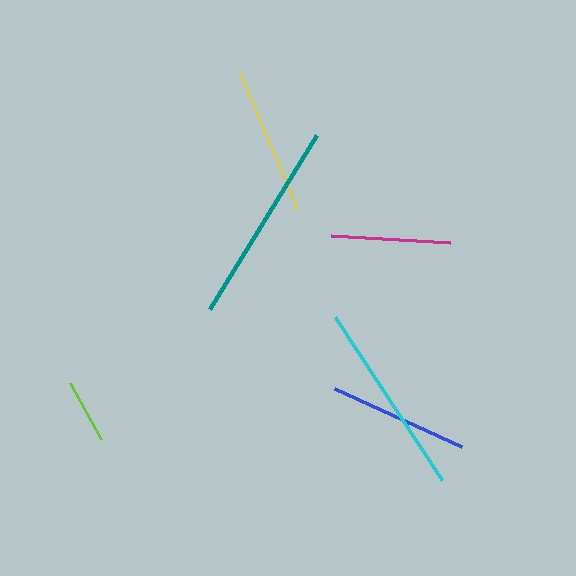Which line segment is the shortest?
The lime line is the shortest at approximately 64 pixels.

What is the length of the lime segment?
The lime segment is approximately 64 pixels long.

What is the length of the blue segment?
The blue segment is approximately 140 pixels long.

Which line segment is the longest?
The teal line is the longest at approximately 204 pixels.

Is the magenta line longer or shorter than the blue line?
The blue line is longer than the magenta line.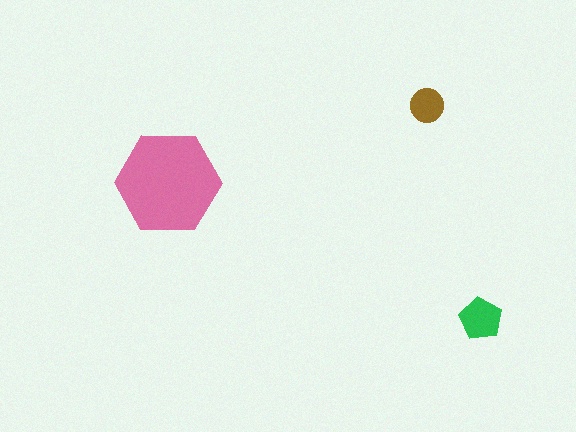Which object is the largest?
The pink hexagon.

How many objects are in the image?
There are 3 objects in the image.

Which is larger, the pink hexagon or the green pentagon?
The pink hexagon.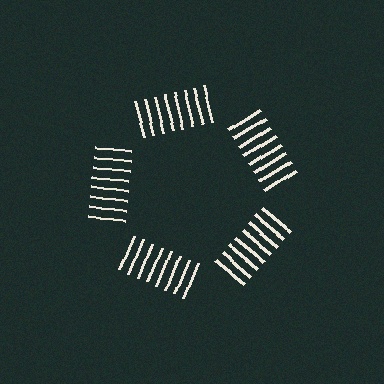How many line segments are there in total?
40 — 8 along each of the 5 edges.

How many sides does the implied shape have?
5 sides — the line-ends trace a pentagon.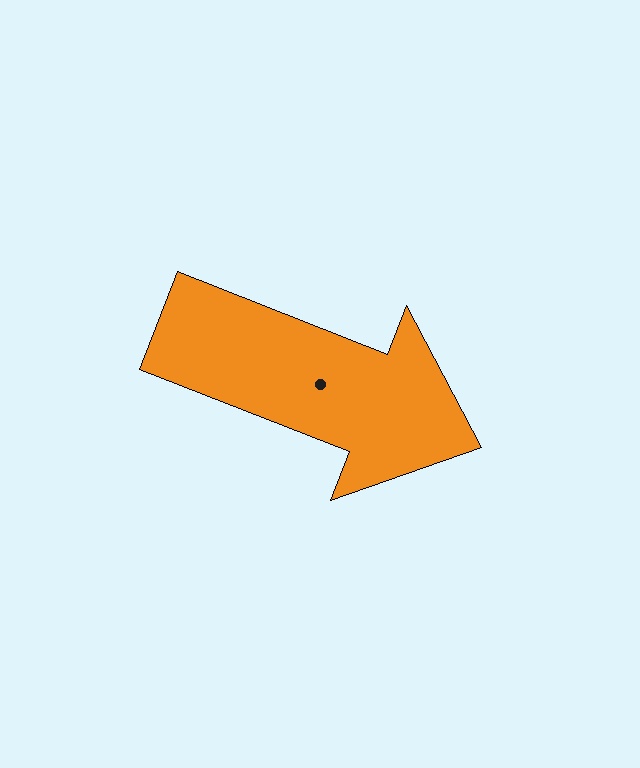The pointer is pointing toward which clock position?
Roughly 4 o'clock.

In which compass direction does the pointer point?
East.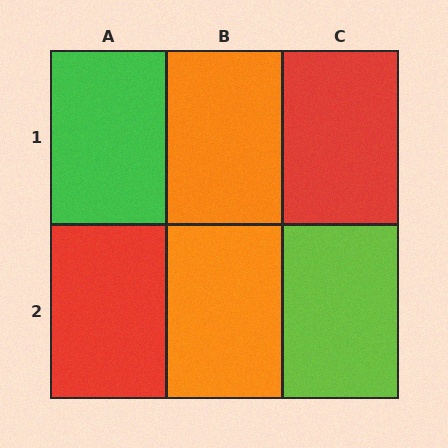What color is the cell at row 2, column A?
Red.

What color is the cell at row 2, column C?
Lime.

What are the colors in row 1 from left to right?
Green, orange, red.